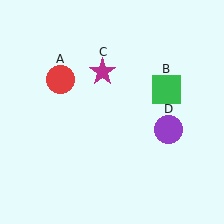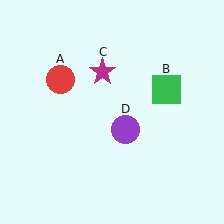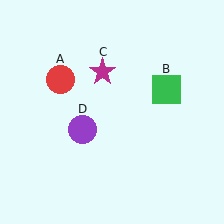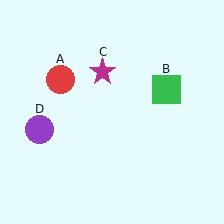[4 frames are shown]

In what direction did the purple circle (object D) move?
The purple circle (object D) moved left.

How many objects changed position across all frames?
1 object changed position: purple circle (object D).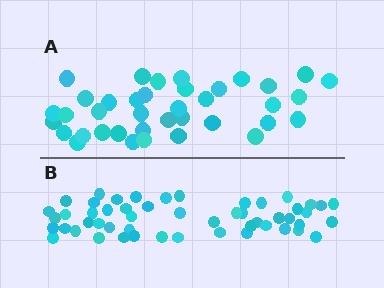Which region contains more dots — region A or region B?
Region B (the bottom region) has more dots.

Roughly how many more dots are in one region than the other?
Region B has approximately 15 more dots than region A.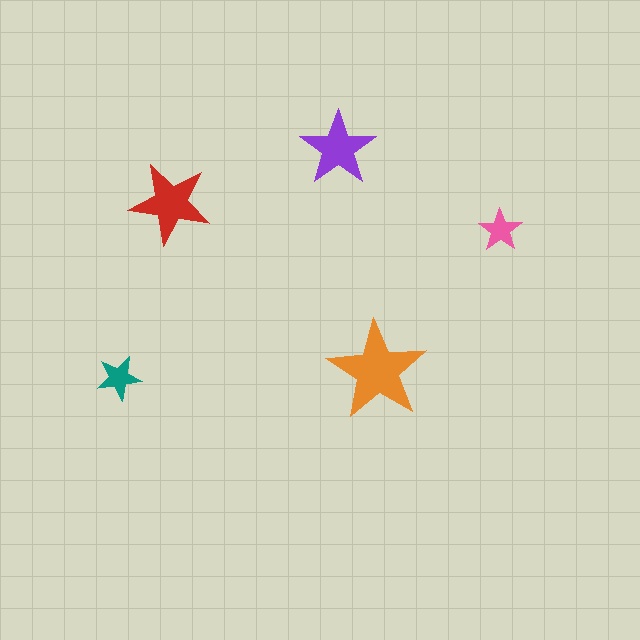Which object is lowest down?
The teal star is bottommost.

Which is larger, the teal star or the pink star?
The teal one.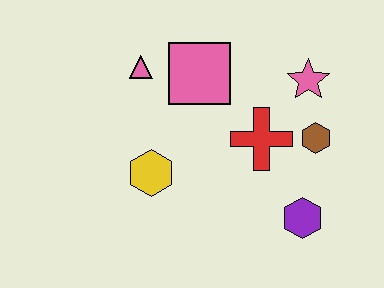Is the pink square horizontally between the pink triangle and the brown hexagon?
Yes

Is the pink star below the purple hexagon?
No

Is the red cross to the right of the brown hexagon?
No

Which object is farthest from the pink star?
The yellow hexagon is farthest from the pink star.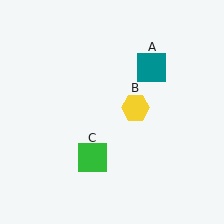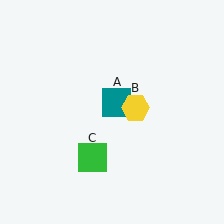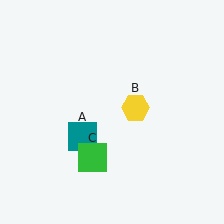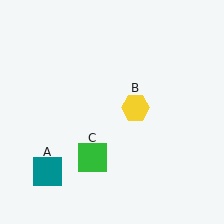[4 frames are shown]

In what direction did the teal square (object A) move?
The teal square (object A) moved down and to the left.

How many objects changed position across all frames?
1 object changed position: teal square (object A).